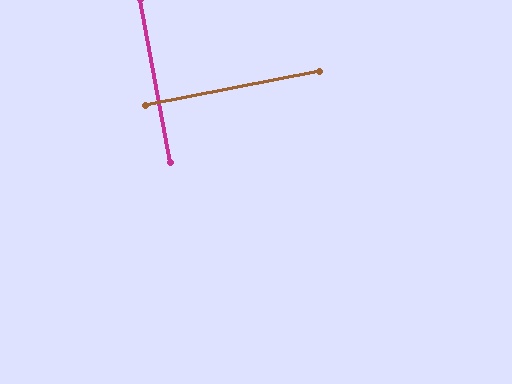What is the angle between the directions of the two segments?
Approximately 90 degrees.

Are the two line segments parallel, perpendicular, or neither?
Perpendicular — they meet at approximately 90°.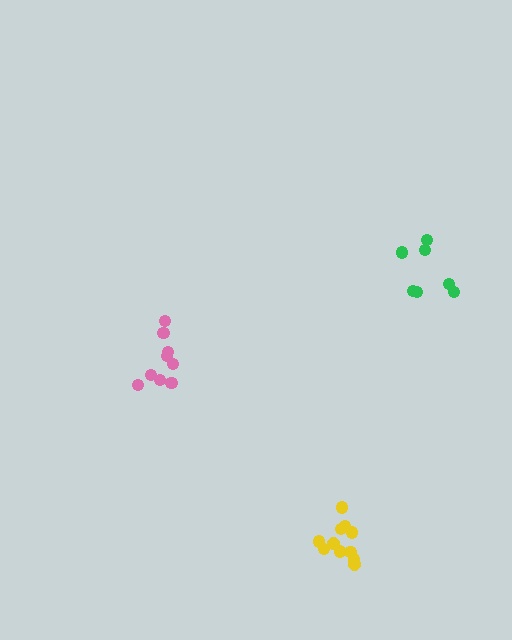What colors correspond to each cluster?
The clusters are colored: yellow, pink, green.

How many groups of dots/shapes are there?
There are 3 groups.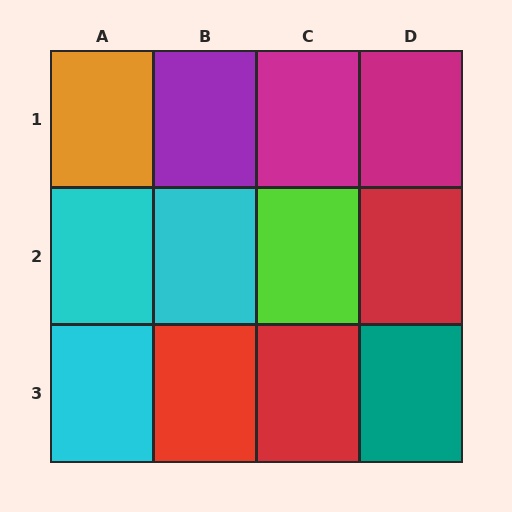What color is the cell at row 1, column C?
Magenta.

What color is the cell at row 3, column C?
Red.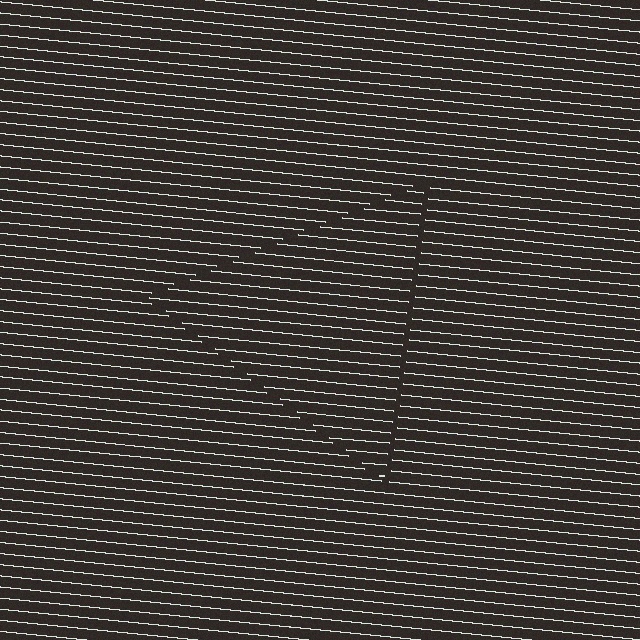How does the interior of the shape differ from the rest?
The interior of the shape contains the same grating, shifted by half a period — the contour is defined by the phase discontinuity where line-ends from the inner and outer gratings abut.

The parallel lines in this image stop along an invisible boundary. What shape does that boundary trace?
An illusory triangle. The interior of the shape contains the same grating, shifted by half a period — the contour is defined by the phase discontinuity where line-ends from the inner and outer gratings abut.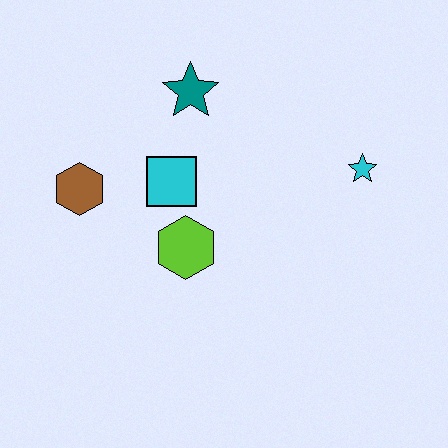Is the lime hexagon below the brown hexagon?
Yes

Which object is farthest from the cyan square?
The cyan star is farthest from the cyan square.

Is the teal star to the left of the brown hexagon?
No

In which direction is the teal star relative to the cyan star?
The teal star is to the left of the cyan star.